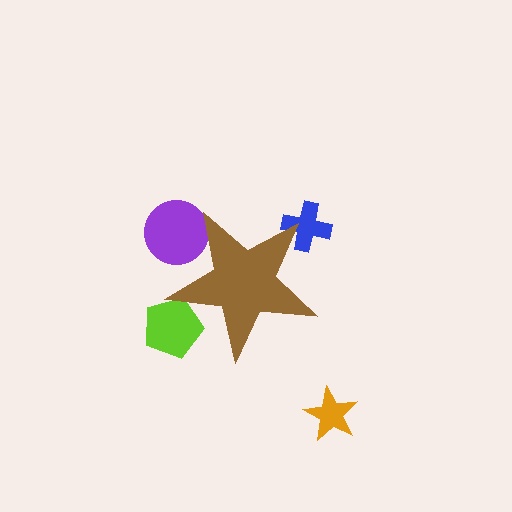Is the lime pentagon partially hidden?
Yes, the lime pentagon is partially hidden behind the brown star.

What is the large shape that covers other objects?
A brown star.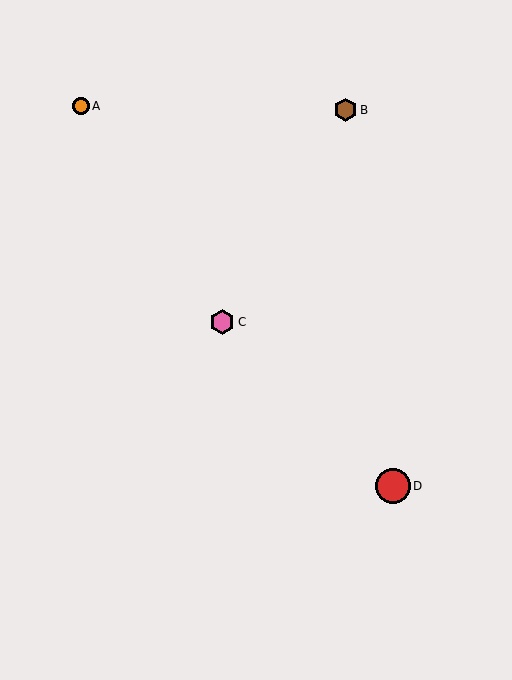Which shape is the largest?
The red circle (labeled D) is the largest.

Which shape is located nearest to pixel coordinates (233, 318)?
The pink hexagon (labeled C) at (222, 322) is nearest to that location.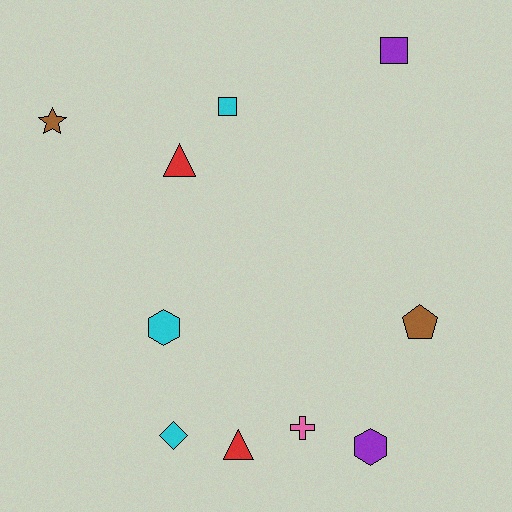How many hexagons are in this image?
There are 2 hexagons.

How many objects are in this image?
There are 10 objects.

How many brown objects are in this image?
There are 2 brown objects.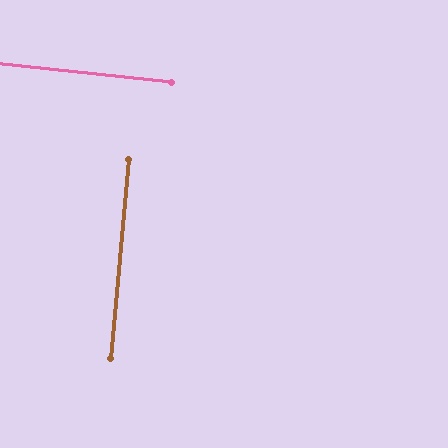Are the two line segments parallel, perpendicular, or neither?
Perpendicular — they meet at approximately 89°.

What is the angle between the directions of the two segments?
Approximately 89 degrees.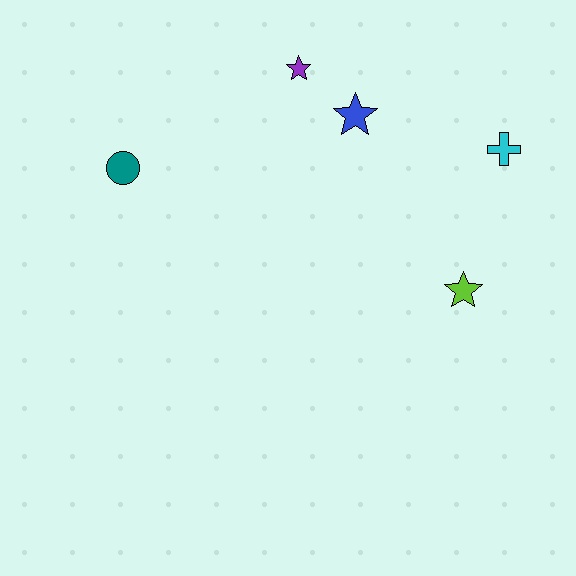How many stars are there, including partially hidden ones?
There are 3 stars.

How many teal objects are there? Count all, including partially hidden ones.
There is 1 teal object.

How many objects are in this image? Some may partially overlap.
There are 5 objects.